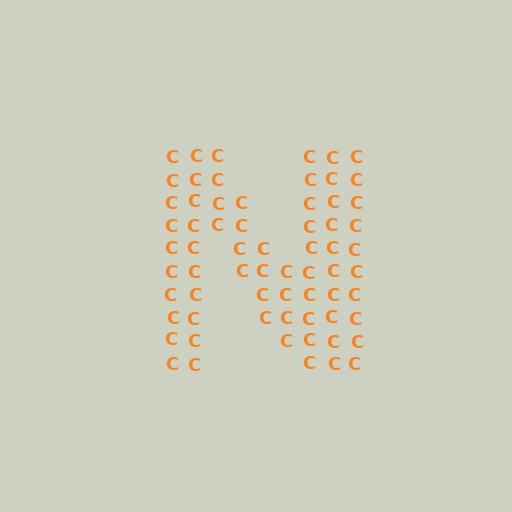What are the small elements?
The small elements are letter C's.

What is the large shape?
The large shape is the letter N.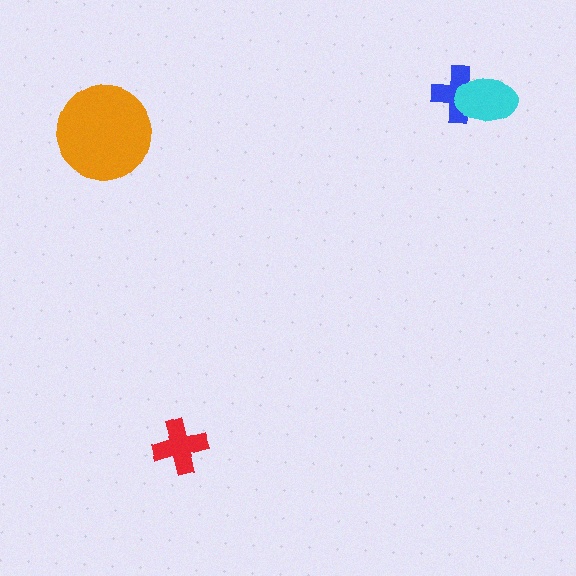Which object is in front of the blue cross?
The cyan ellipse is in front of the blue cross.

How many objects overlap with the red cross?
0 objects overlap with the red cross.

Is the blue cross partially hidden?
Yes, it is partially covered by another shape.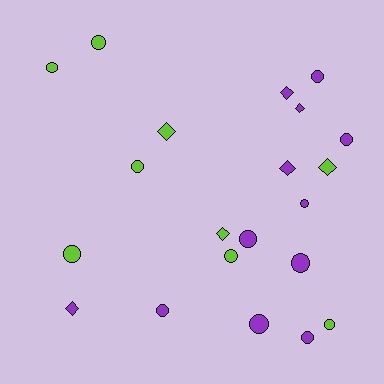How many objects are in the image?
There are 21 objects.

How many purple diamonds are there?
There are 4 purple diamonds.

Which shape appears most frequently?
Circle, with 14 objects.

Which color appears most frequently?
Purple, with 12 objects.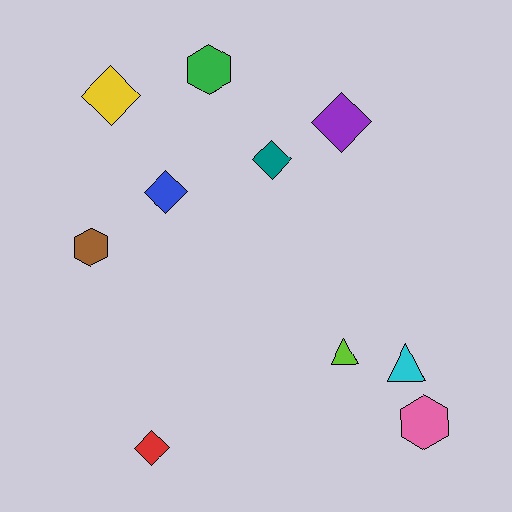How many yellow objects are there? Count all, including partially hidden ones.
There is 1 yellow object.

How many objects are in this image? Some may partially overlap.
There are 10 objects.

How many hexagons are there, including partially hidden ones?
There are 3 hexagons.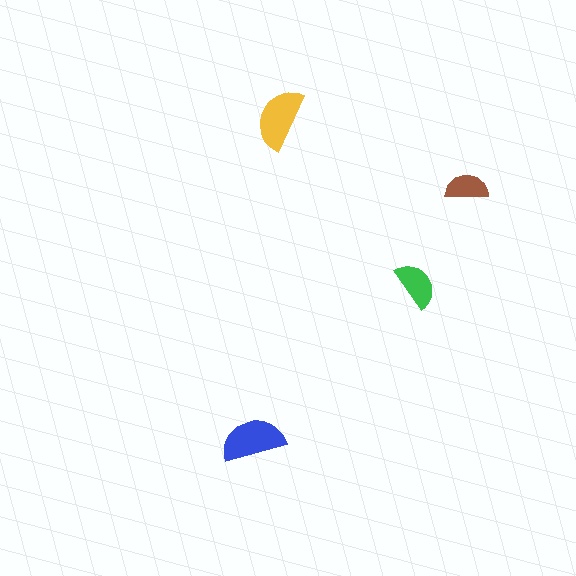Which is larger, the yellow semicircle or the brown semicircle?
The yellow one.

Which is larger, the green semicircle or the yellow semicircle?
The yellow one.